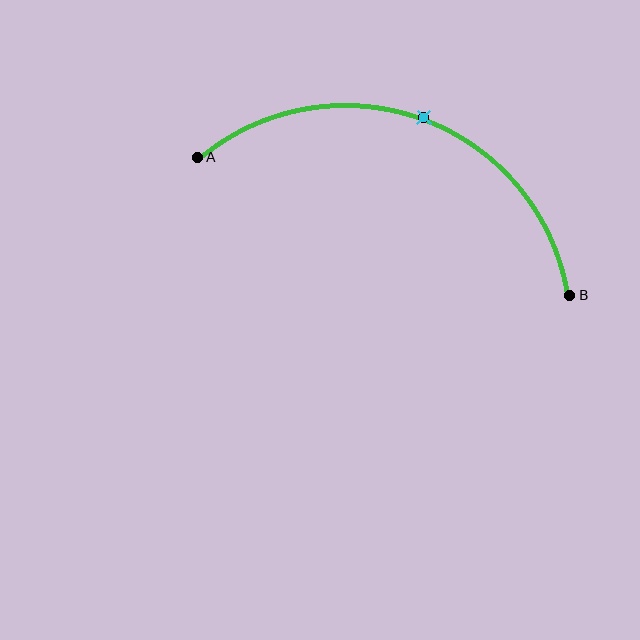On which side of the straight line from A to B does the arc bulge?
The arc bulges above the straight line connecting A and B.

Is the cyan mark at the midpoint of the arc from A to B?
Yes. The cyan mark lies on the arc at equal arc-length from both A and B — it is the arc midpoint.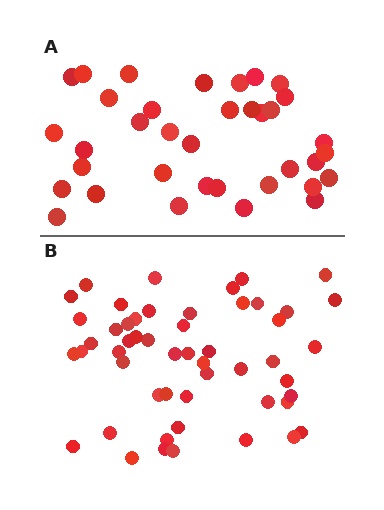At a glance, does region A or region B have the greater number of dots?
Region B (the bottom region) has more dots.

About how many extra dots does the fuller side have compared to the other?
Region B has approximately 15 more dots than region A.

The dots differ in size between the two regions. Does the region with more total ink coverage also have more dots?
No. Region A has more total ink coverage because its dots are larger, but region B actually contains more individual dots. Total area can be misleading — the number of items is what matters here.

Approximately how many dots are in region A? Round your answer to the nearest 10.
About 40 dots. (The exact count is 36, which rounds to 40.)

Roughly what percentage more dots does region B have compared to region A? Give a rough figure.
About 45% more.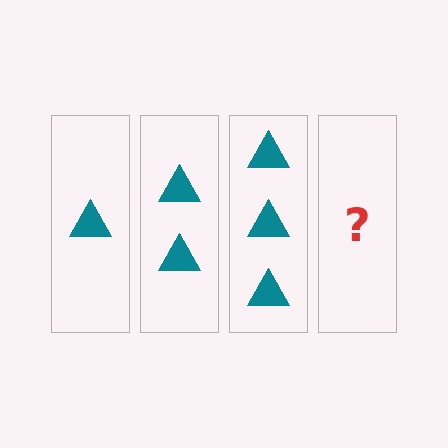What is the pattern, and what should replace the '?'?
The pattern is that each step adds one more triangle. The '?' should be 4 triangles.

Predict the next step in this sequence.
The next step is 4 triangles.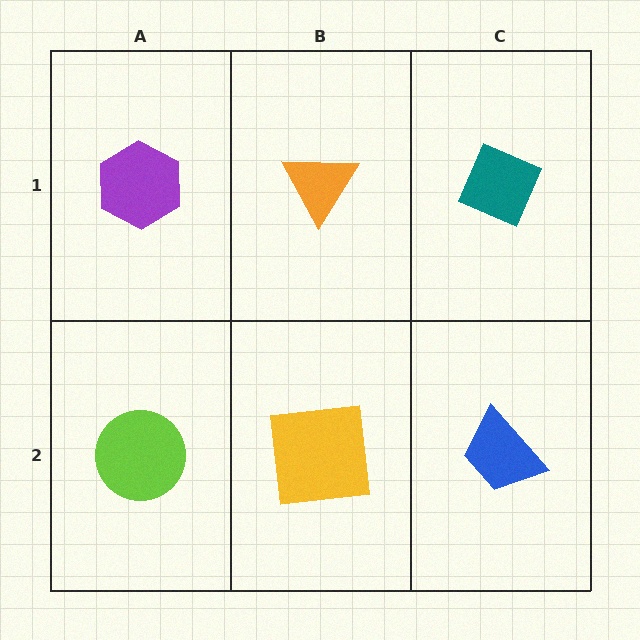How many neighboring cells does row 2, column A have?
2.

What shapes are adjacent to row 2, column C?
A teal diamond (row 1, column C), a yellow square (row 2, column B).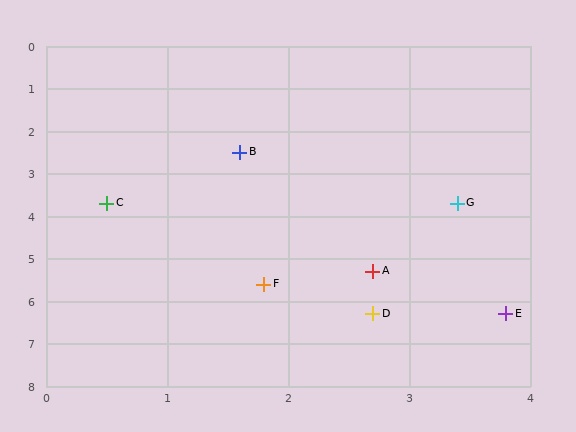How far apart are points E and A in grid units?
Points E and A are about 1.5 grid units apart.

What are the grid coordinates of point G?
Point G is at approximately (3.4, 3.7).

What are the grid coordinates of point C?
Point C is at approximately (0.5, 3.7).